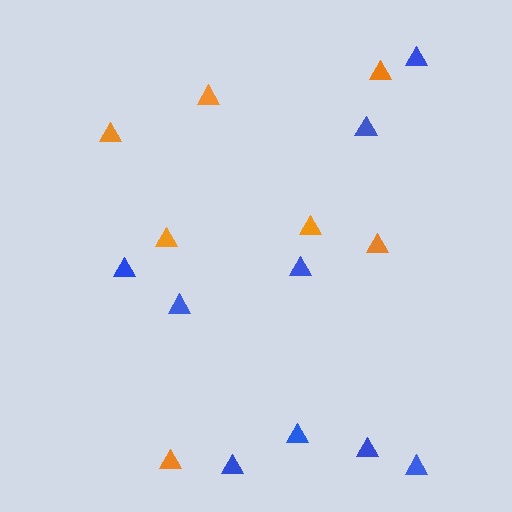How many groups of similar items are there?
There are 2 groups: one group of blue triangles (9) and one group of orange triangles (7).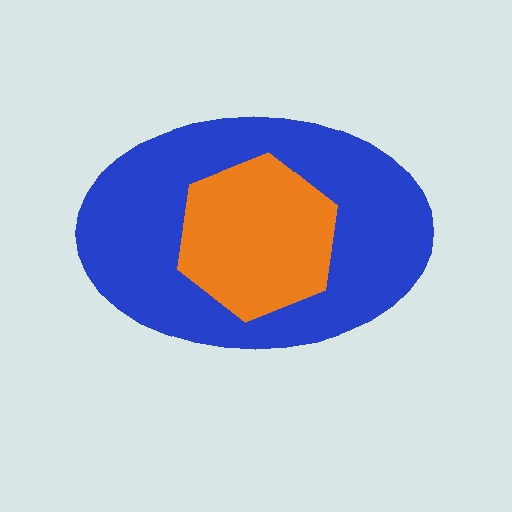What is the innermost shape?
The orange hexagon.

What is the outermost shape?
The blue ellipse.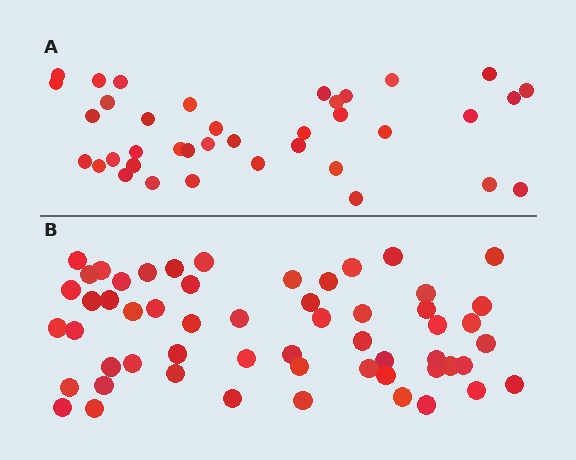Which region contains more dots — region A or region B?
Region B (the bottom region) has more dots.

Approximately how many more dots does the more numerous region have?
Region B has approximately 20 more dots than region A.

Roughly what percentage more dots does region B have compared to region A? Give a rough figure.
About 45% more.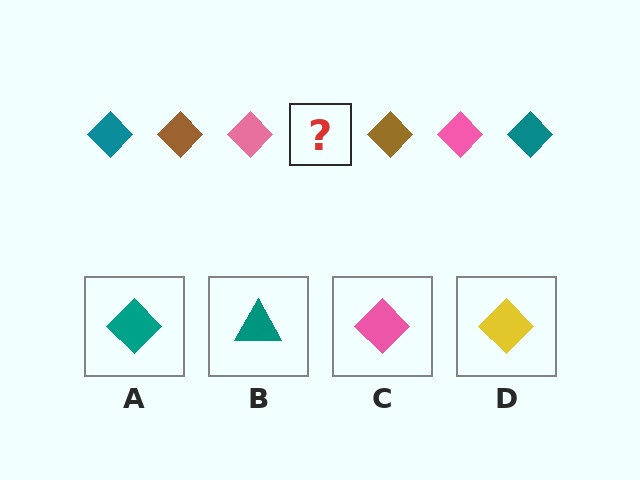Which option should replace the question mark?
Option A.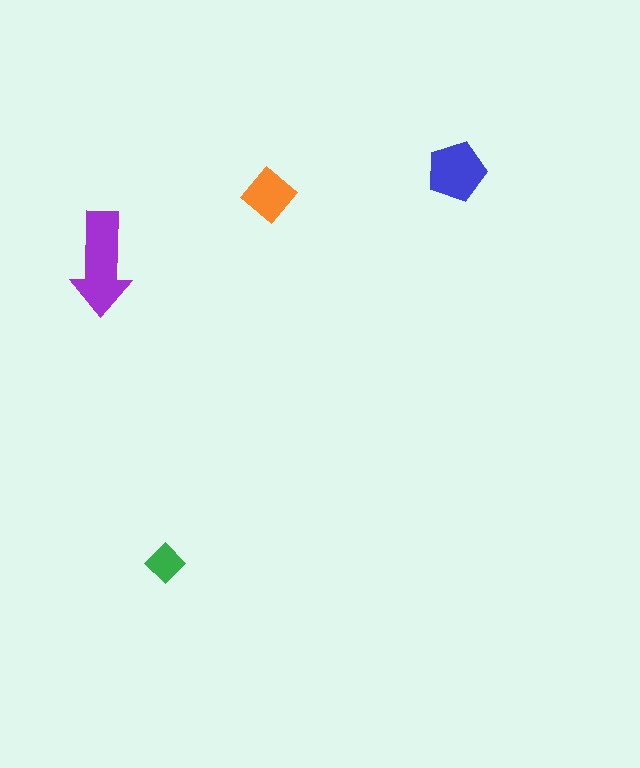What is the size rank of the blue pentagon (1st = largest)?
2nd.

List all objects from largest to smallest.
The purple arrow, the blue pentagon, the orange diamond, the green diamond.